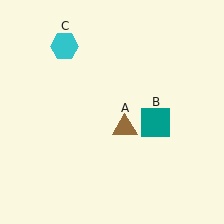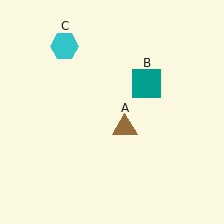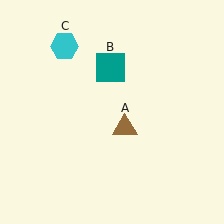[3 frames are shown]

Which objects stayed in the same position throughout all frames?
Brown triangle (object A) and cyan hexagon (object C) remained stationary.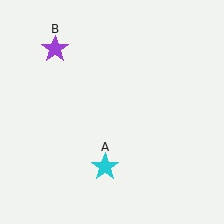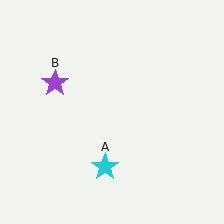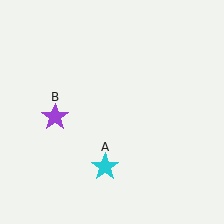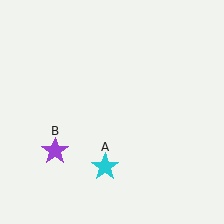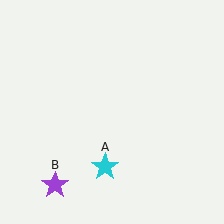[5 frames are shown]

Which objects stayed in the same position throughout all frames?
Cyan star (object A) remained stationary.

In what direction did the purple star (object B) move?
The purple star (object B) moved down.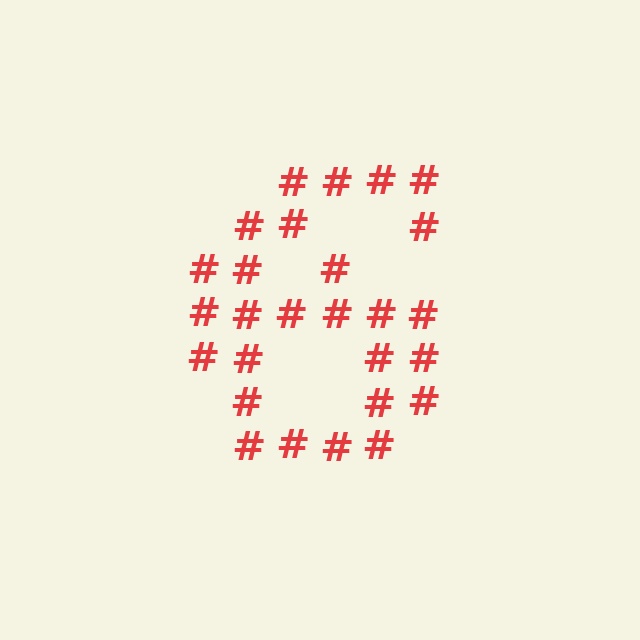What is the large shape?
The large shape is the digit 6.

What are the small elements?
The small elements are hash symbols.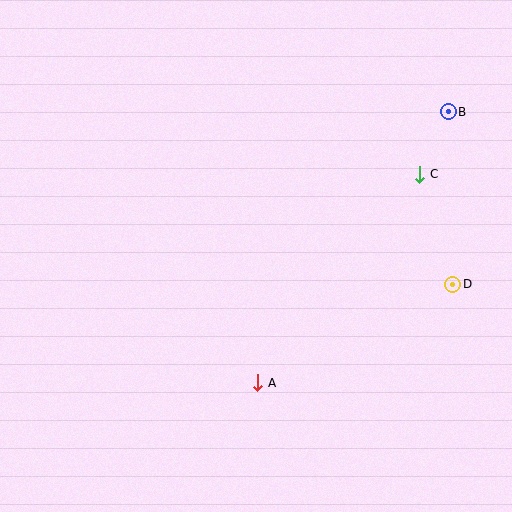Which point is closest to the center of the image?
Point A at (258, 383) is closest to the center.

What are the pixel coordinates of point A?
Point A is at (258, 383).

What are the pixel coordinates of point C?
Point C is at (420, 174).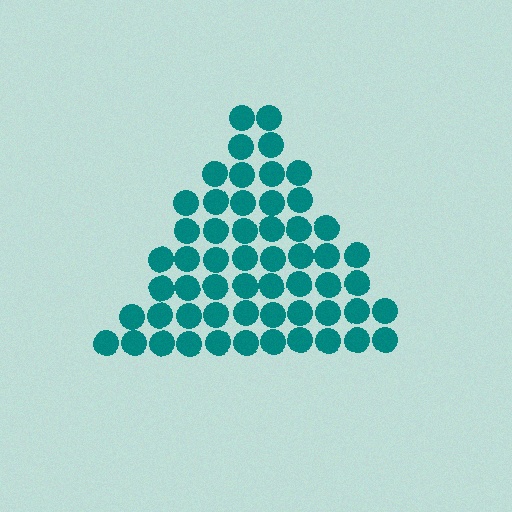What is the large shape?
The large shape is a triangle.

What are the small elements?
The small elements are circles.